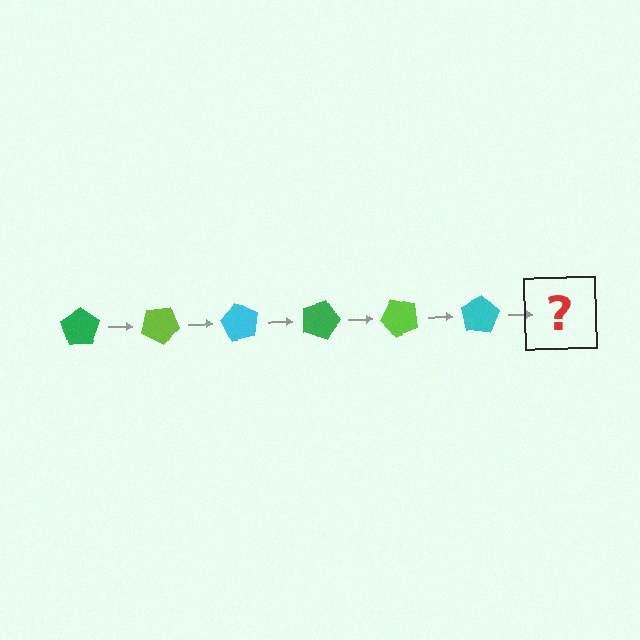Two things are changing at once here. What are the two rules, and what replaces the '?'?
The two rules are that it rotates 30 degrees each step and the color cycles through green, lime, and cyan. The '?' should be a green pentagon, rotated 180 degrees from the start.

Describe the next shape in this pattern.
It should be a green pentagon, rotated 180 degrees from the start.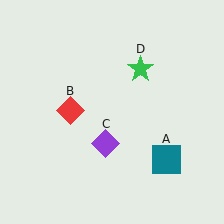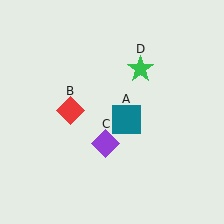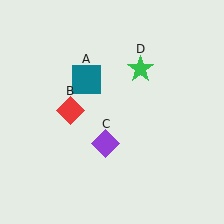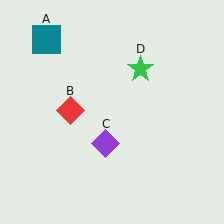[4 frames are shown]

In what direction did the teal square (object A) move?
The teal square (object A) moved up and to the left.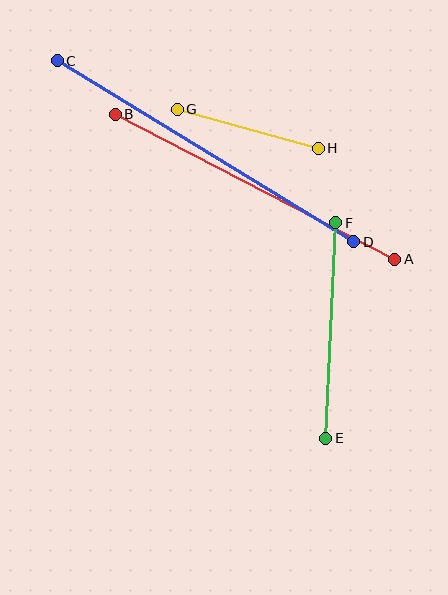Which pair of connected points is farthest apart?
Points C and D are farthest apart.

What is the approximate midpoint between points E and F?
The midpoint is at approximately (331, 330) pixels.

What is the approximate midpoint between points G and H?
The midpoint is at approximately (248, 129) pixels.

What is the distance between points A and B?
The distance is approximately 315 pixels.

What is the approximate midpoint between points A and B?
The midpoint is at approximately (255, 187) pixels.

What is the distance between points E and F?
The distance is approximately 216 pixels.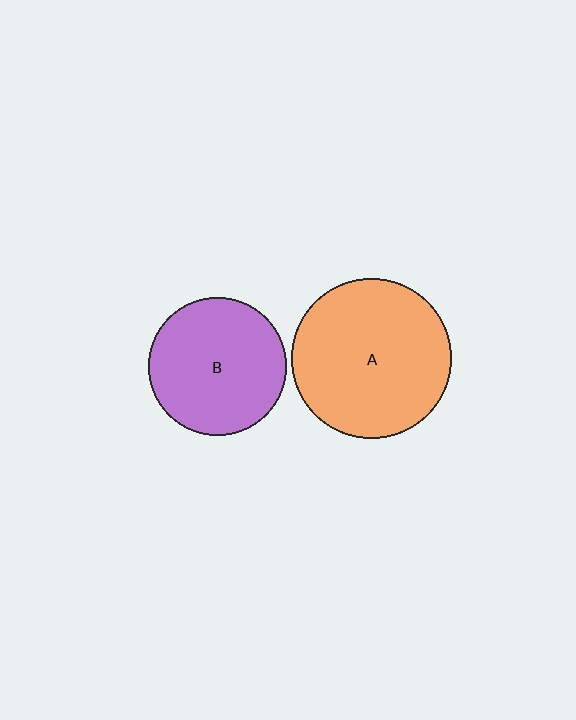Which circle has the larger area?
Circle A (orange).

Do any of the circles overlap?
No, none of the circles overlap.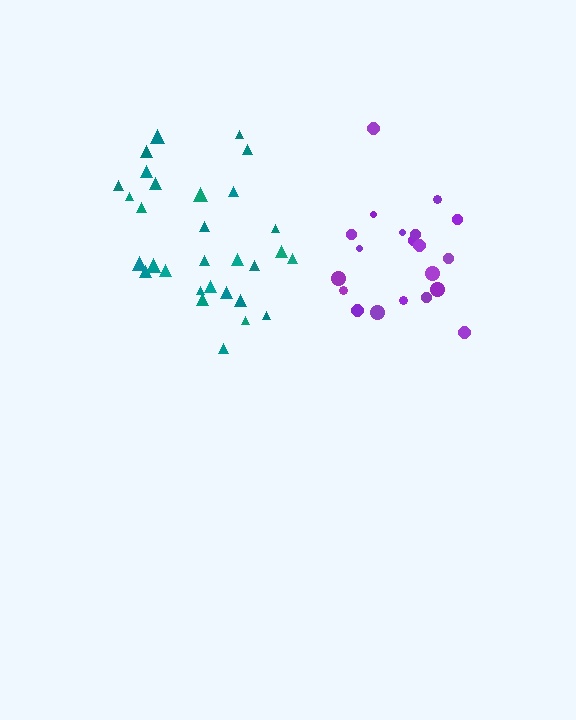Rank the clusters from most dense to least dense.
purple, teal.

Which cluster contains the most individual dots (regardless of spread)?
Teal (30).